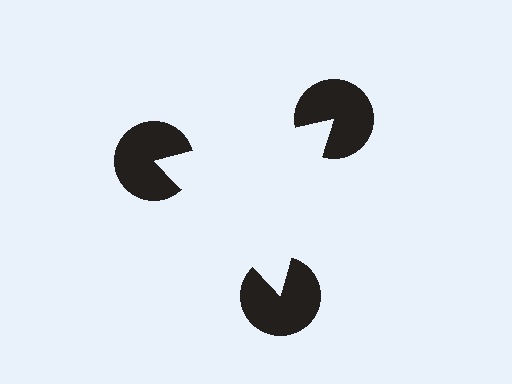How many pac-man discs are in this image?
There are 3 — one at each vertex of the illusory triangle.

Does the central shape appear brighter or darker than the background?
It typically appears slightly brighter than the background, even though no actual brightness change is drawn.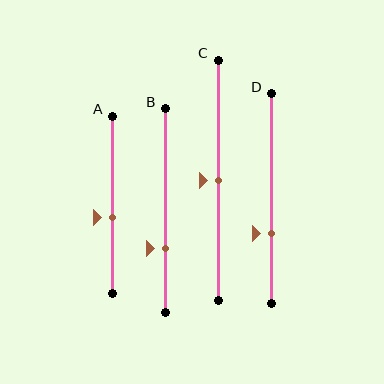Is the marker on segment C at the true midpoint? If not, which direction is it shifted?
Yes, the marker on segment C is at the true midpoint.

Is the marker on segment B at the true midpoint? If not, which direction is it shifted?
No, the marker on segment B is shifted downward by about 19% of the segment length.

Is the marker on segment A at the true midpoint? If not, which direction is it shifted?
No, the marker on segment A is shifted downward by about 7% of the segment length.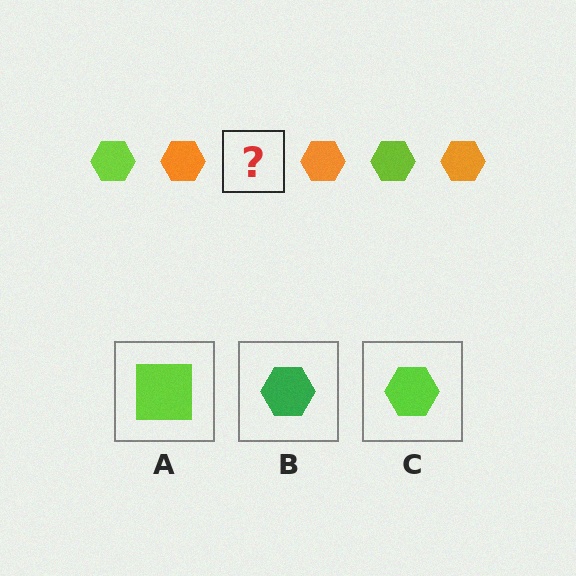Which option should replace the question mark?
Option C.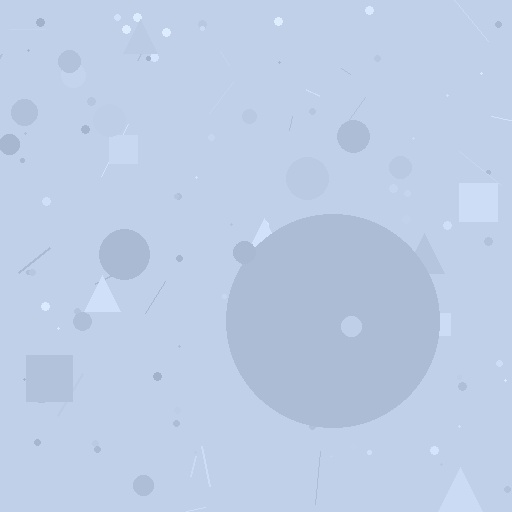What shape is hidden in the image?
A circle is hidden in the image.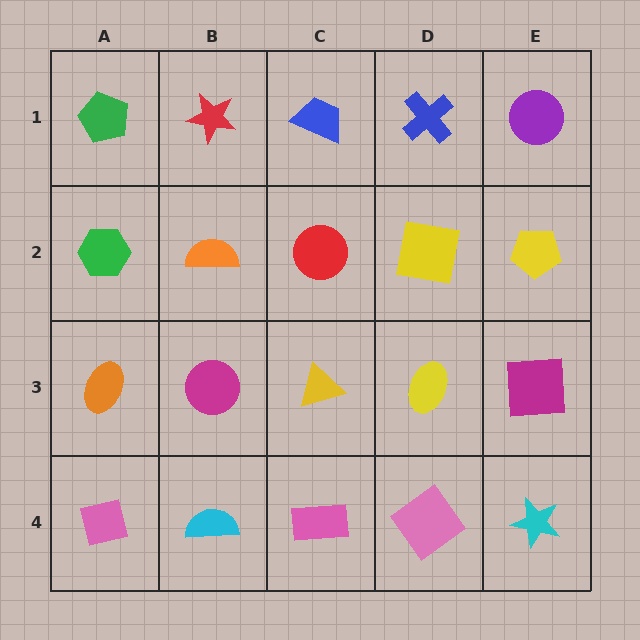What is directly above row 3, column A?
A green hexagon.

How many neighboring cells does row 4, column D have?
3.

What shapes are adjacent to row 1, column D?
A yellow square (row 2, column D), a blue trapezoid (row 1, column C), a purple circle (row 1, column E).